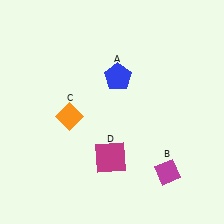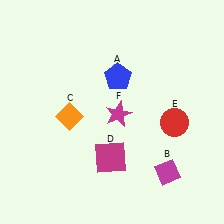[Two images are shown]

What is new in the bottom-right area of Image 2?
A magenta star (F) was added in the bottom-right area of Image 2.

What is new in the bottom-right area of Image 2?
A red circle (E) was added in the bottom-right area of Image 2.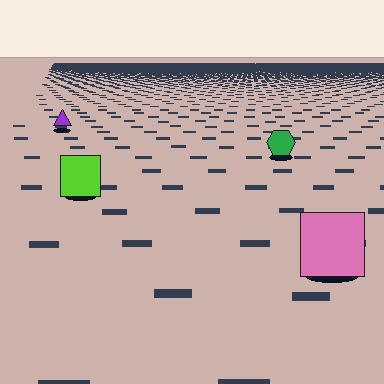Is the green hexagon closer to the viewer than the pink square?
No. The pink square is closer — you can tell from the texture gradient: the ground texture is coarser near it.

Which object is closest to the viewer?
The pink square is closest. The texture marks near it are larger and more spread out.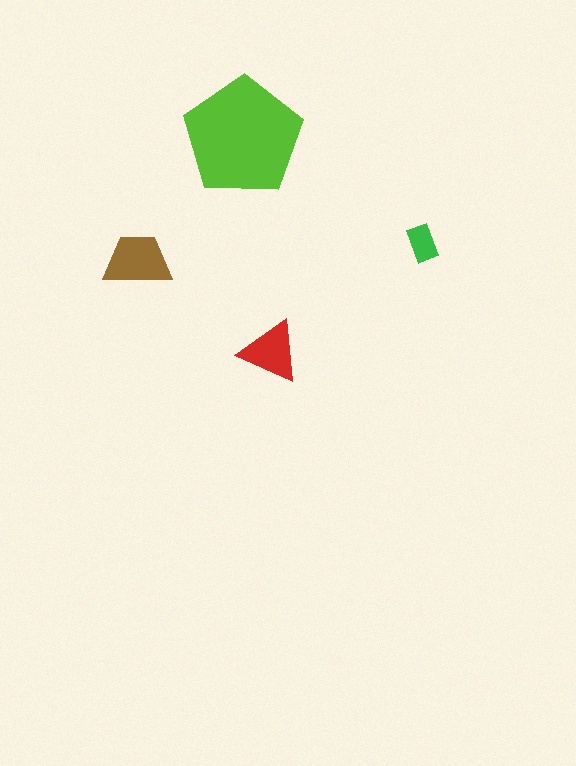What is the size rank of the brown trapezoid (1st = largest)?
2nd.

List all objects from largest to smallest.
The lime pentagon, the brown trapezoid, the red triangle, the green rectangle.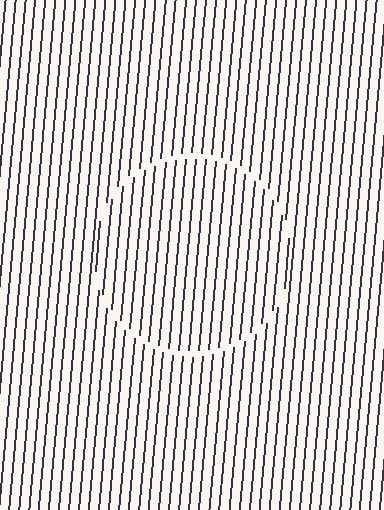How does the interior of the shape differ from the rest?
The interior of the shape contains the same grating, shifted by half a period — the contour is defined by the phase discontinuity where line-ends from the inner and outer gratings abut.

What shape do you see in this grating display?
An illusory circle. The interior of the shape contains the same grating, shifted by half a period — the contour is defined by the phase discontinuity where line-ends from the inner and outer gratings abut.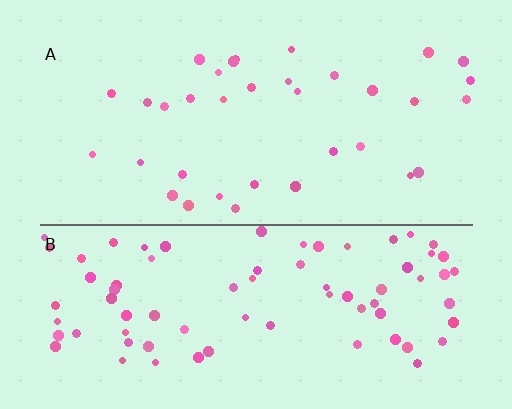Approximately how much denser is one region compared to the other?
Approximately 2.3× — region B over region A.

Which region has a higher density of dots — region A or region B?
B (the bottom).